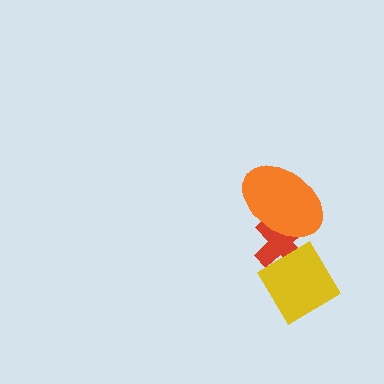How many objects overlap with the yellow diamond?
1 object overlaps with the yellow diamond.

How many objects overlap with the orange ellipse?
1 object overlaps with the orange ellipse.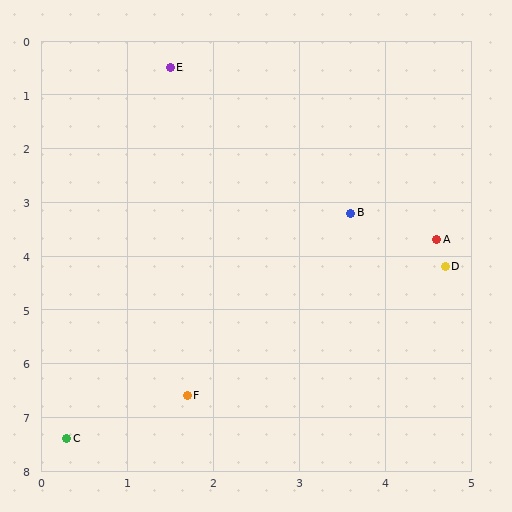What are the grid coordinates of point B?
Point B is at approximately (3.6, 3.2).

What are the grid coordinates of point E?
Point E is at approximately (1.5, 0.5).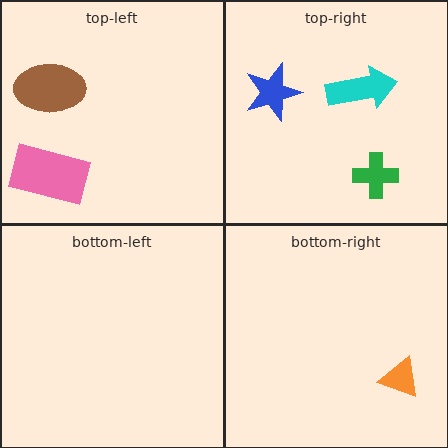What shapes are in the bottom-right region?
The orange triangle.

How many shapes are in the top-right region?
3.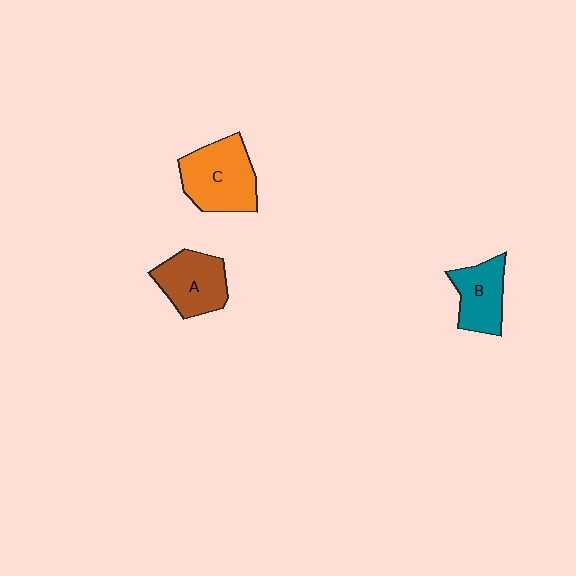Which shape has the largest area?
Shape C (orange).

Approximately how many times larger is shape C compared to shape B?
Approximately 1.4 times.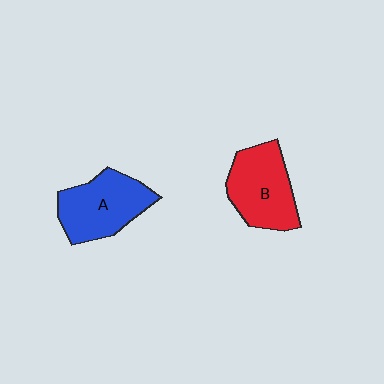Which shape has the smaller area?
Shape B (red).